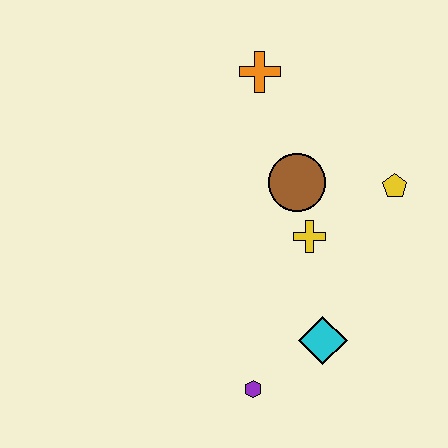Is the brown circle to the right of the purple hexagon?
Yes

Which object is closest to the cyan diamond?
The purple hexagon is closest to the cyan diamond.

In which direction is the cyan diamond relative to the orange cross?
The cyan diamond is below the orange cross.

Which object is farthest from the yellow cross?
The orange cross is farthest from the yellow cross.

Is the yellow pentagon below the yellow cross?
No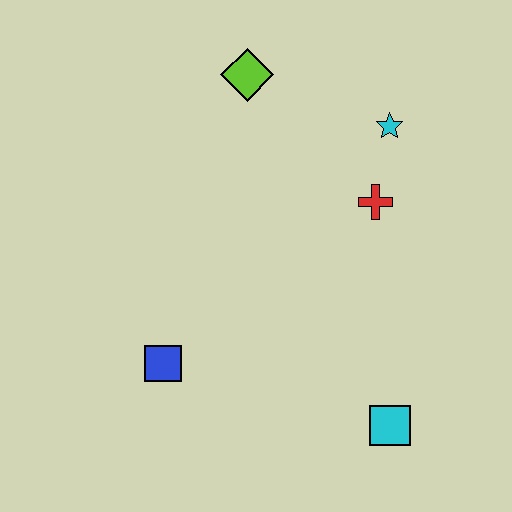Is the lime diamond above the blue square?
Yes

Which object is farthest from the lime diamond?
The cyan square is farthest from the lime diamond.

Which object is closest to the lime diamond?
The cyan star is closest to the lime diamond.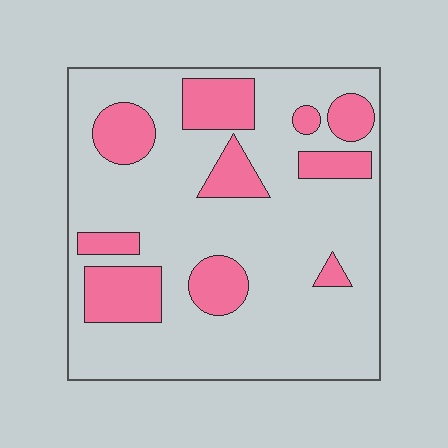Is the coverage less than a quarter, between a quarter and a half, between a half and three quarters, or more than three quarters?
Less than a quarter.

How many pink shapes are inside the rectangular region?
10.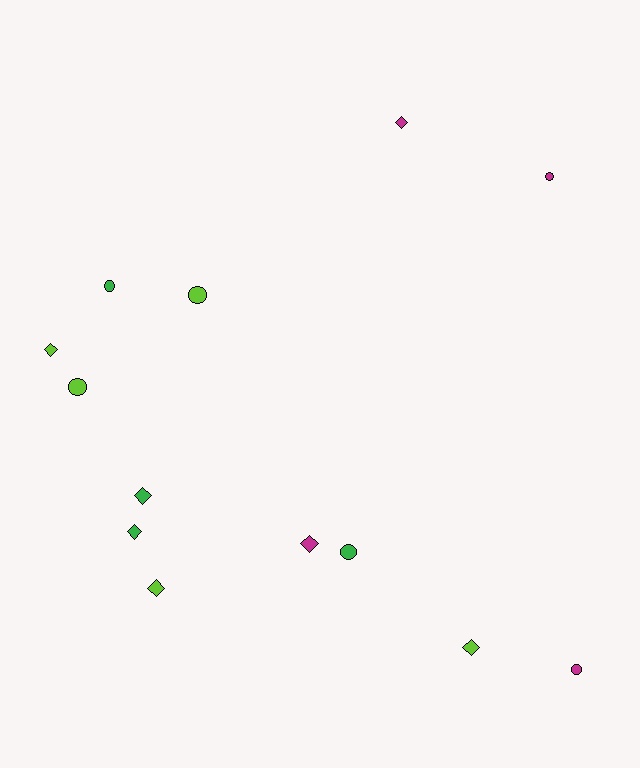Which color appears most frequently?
Lime, with 5 objects.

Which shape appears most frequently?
Diamond, with 7 objects.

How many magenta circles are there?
There are 2 magenta circles.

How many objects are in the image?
There are 13 objects.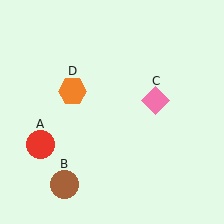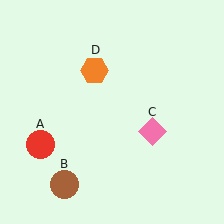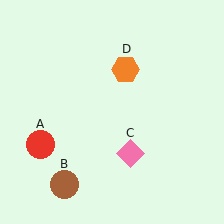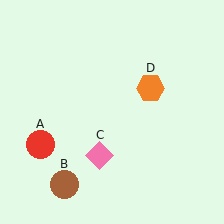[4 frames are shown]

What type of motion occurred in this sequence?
The pink diamond (object C), orange hexagon (object D) rotated clockwise around the center of the scene.